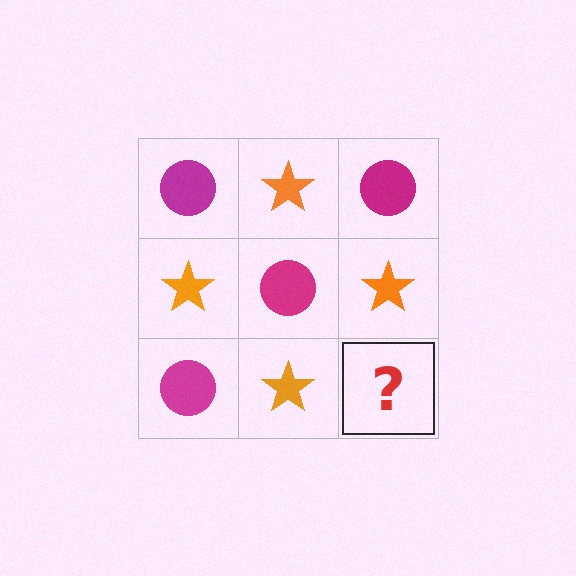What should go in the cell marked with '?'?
The missing cell should contain a magenta circle.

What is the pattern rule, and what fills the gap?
The rule is that it alternates magenta circle and orange star in a checkerboard pattern. The gap should be filled with a magenta circle.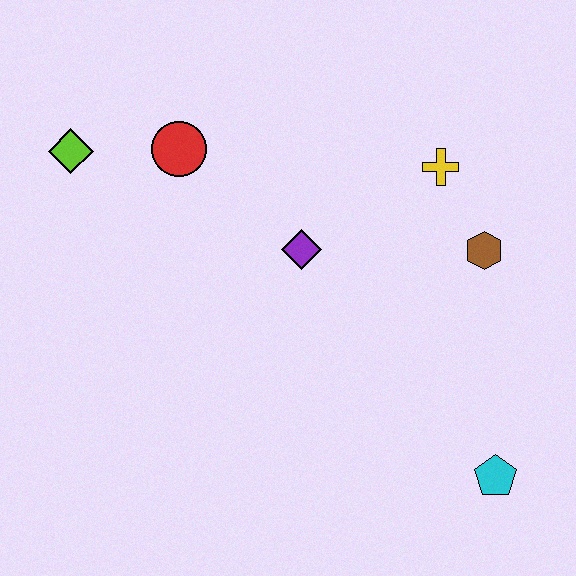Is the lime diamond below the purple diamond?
No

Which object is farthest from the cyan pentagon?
The lime diamond is farthest from the cyan pentagon.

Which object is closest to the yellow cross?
The brown hexagon is closest to the yellow cross.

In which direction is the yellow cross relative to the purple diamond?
The yellow cross is to the right of the purple diamond.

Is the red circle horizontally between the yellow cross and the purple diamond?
No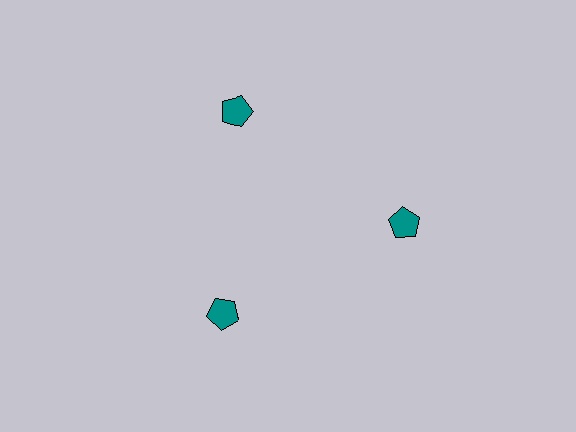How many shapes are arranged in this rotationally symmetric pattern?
There are 3 shapes, arranged in 3 groups of 1.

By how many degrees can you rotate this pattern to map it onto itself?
The pattern maps onto itself every 120 degrees of rotation.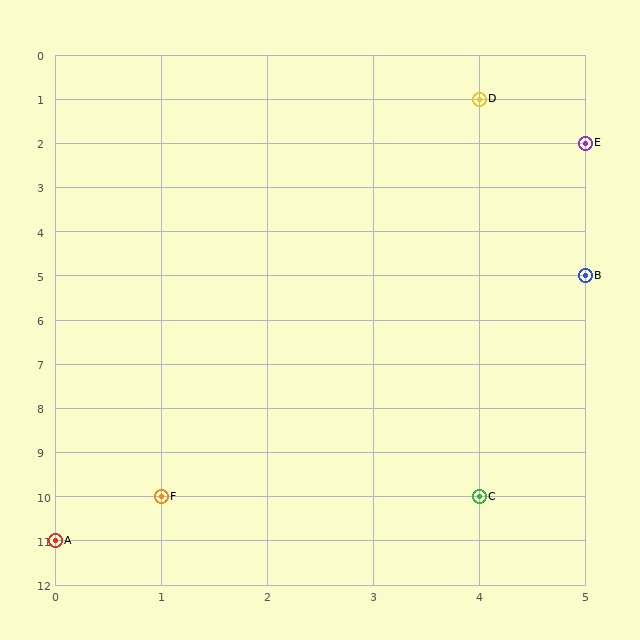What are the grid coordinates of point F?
Point F is at grid coordinates (1, 10).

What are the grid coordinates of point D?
Point D is at grid coordinates (4, 1).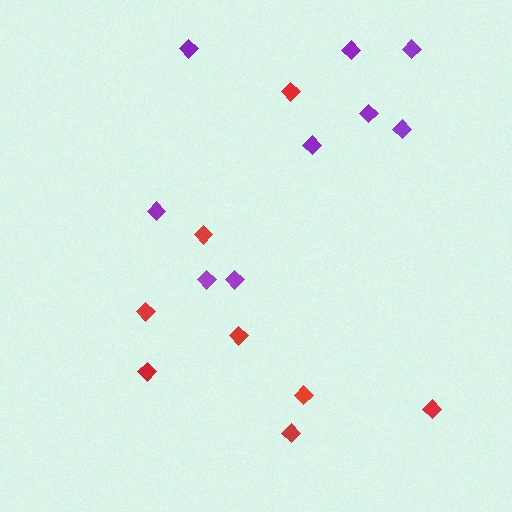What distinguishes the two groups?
There are 2 groups: one group of purple diamonds (9) and one group of red diamonds (8).